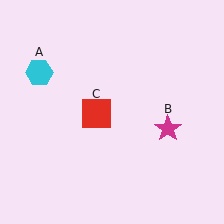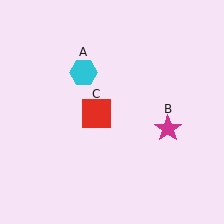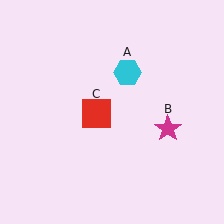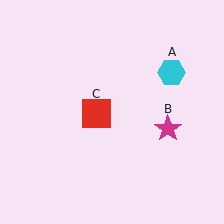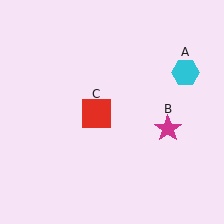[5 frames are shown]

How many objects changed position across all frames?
1 object changed position: cyan hexagon (object A).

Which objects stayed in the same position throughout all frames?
Magenta star (object B) and red square (object C) remained stationary.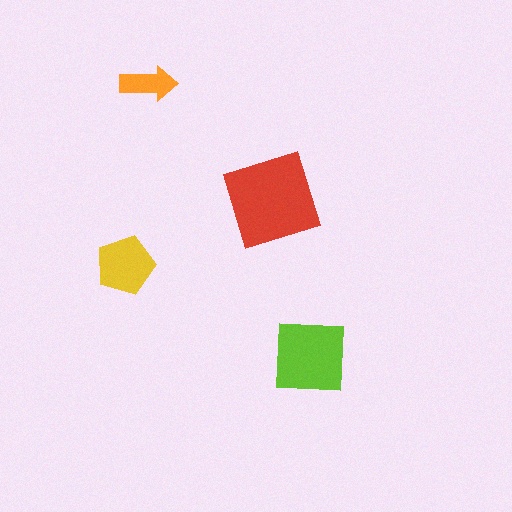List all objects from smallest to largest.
The orange arrow, the yellow pentagon, the lime square, the red diamond.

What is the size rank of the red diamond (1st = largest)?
1st.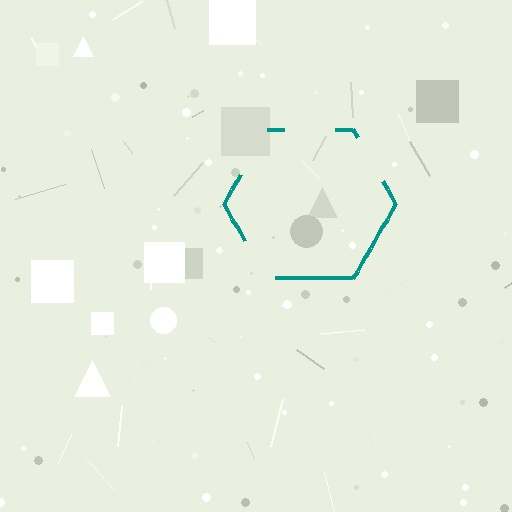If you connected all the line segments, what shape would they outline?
They would outline a hexagon.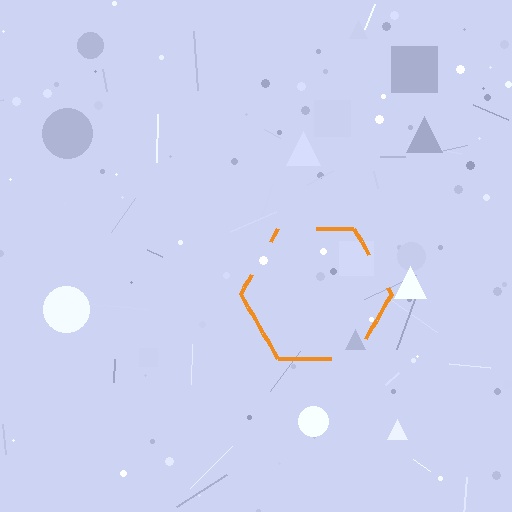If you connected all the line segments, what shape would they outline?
They would outline a hexagon.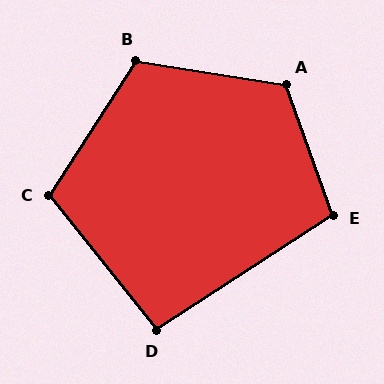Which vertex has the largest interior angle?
A, at approximately 119 degrees.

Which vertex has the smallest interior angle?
D, at approximately 95 degrees.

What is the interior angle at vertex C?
Approximately 109 degrees (obtuse).